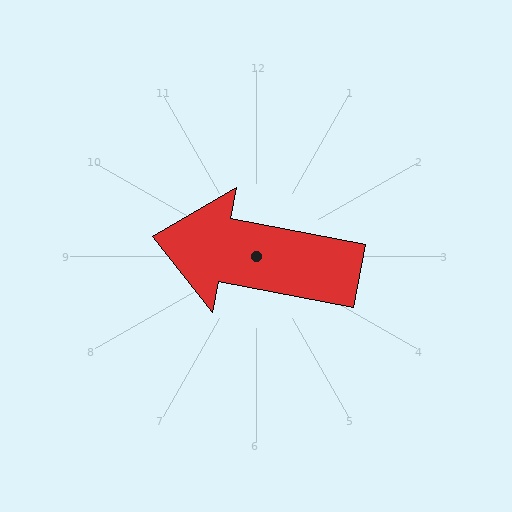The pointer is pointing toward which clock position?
Roughly 9 o'clock.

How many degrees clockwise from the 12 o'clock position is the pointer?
Approximately 281 degrees.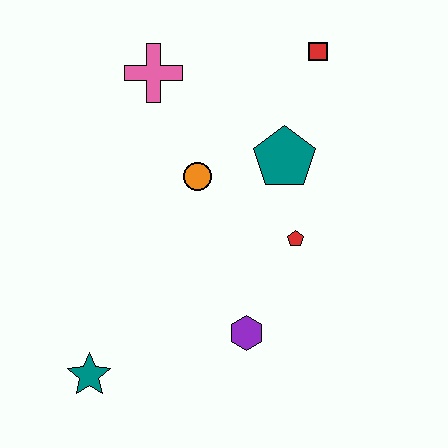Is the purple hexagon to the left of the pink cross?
No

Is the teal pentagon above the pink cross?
No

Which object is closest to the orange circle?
The teal pentagon is closest to the orange circle.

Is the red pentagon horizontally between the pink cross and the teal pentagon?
No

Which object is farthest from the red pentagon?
The teal star is farthest from the red pentagon.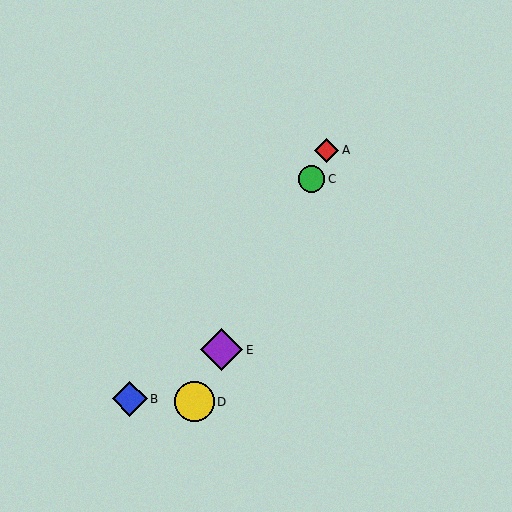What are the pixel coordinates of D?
Object D is at (194, 402).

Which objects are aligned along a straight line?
Objects A, C, D, E are aligned along a straight line.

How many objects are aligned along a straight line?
4 objects (A, C, D, E) are aligned along a straight line.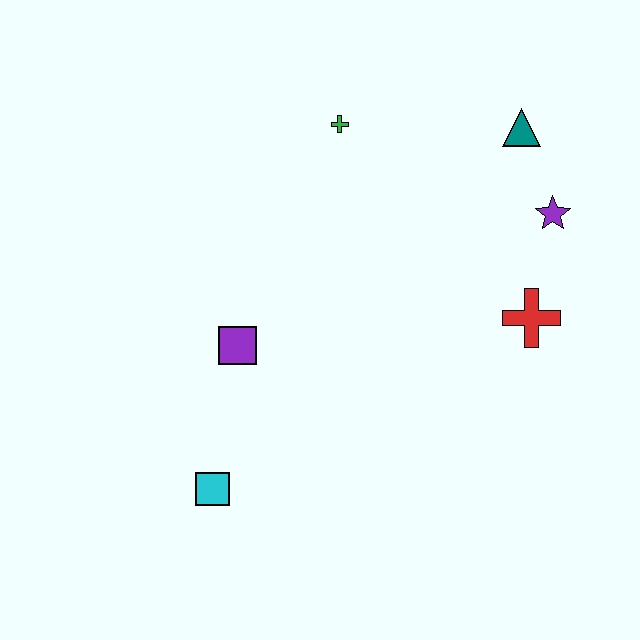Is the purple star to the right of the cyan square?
Yes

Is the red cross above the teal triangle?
No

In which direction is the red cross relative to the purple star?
The red cross is below the purple star.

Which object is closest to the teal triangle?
The purple star is closest to the teal triangle.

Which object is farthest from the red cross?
The cyan square is farthest from the red cross.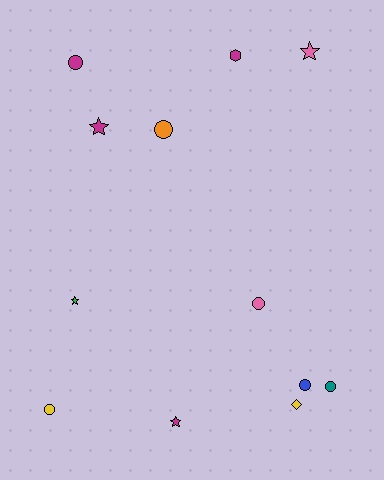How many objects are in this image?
There are 12 objects.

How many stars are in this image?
There are 4 stars.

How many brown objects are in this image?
There are no brown objects.